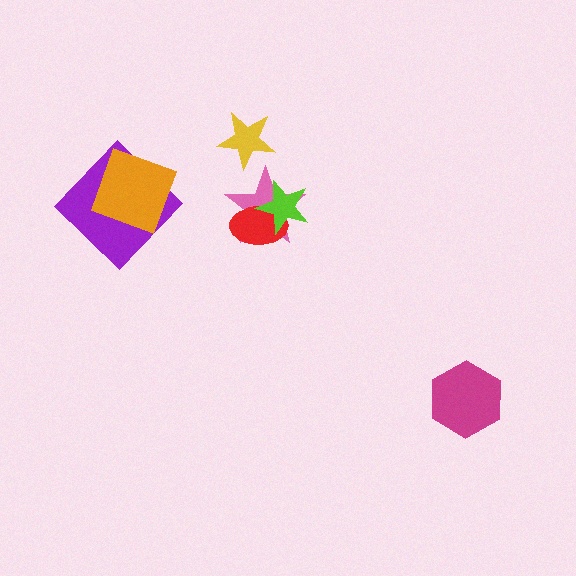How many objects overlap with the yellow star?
0 objects overlap with the yellow star.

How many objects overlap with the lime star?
2 objects overlap with the lime star.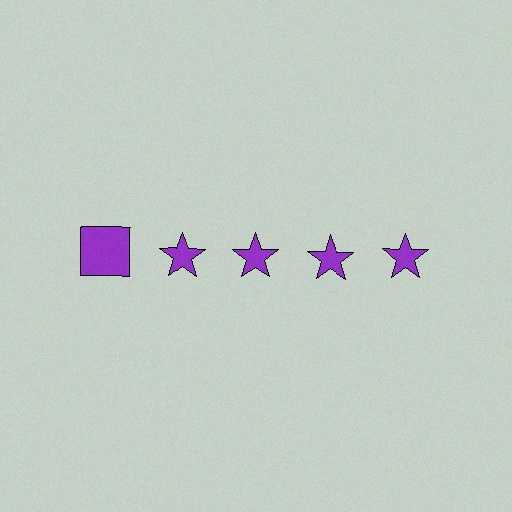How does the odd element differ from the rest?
It has a different shape: square instead of star.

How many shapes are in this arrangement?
There are 5 shapes arranged in a grid pattern.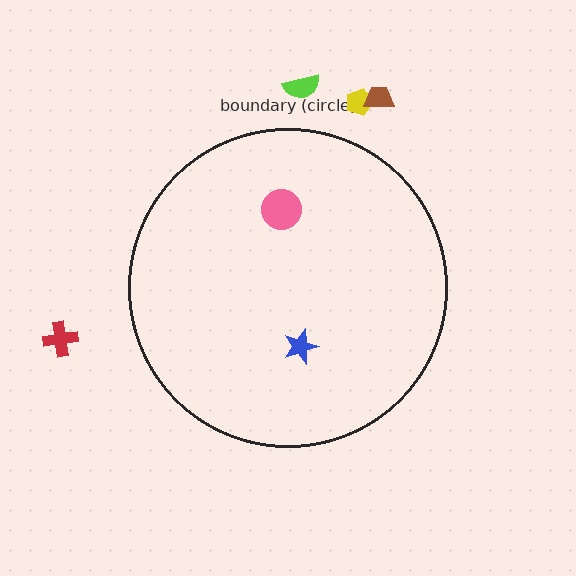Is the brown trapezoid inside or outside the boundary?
Outside.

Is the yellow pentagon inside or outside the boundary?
Outside.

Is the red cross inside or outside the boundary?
Outside.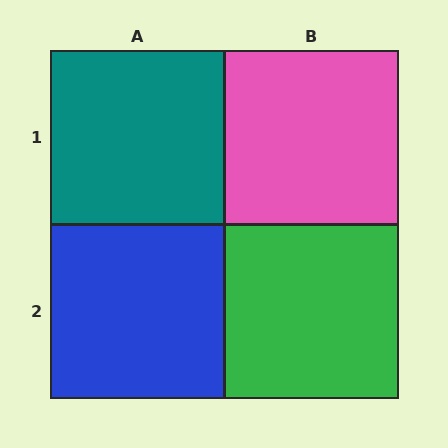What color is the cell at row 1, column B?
Pink.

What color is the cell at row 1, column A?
Teal.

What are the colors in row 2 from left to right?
Blue, green.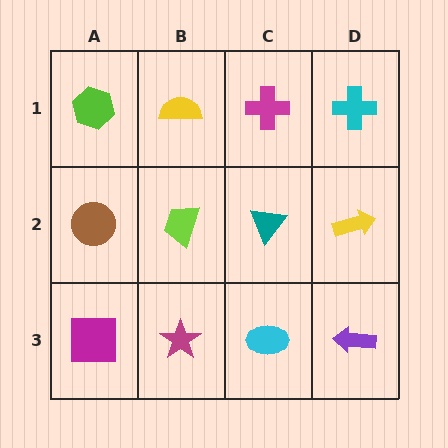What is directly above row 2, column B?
A yellow semicircle.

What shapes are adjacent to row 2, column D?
A cyan cross (row 1, column D), a purple arrow (row 3, column D), a teal triangle (row 2, column C).